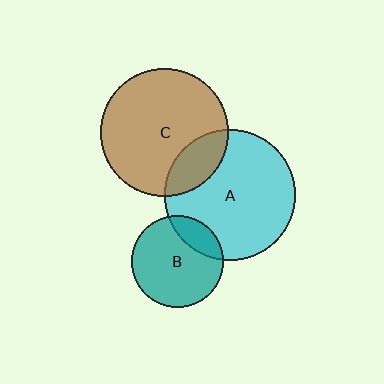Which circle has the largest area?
Circle A (cyan).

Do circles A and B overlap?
Yes.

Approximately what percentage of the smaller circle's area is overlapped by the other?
Approximately 20%.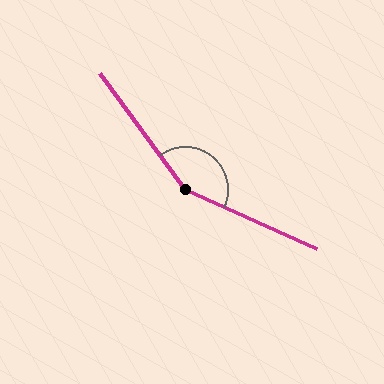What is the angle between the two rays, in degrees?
Approximately 150 degrees.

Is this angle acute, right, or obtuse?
It is obtuse.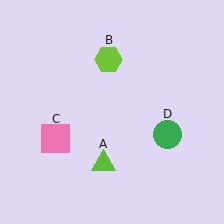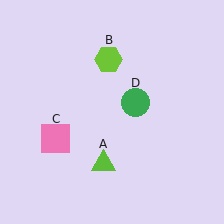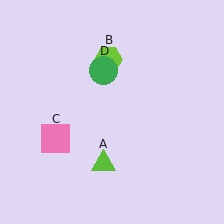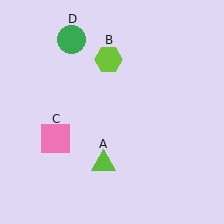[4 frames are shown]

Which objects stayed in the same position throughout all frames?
Lime triangle (object A) and lime hexagon (object B) and pink square (object C) remained stationary.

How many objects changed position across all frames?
1 object changed position: green circle (object D).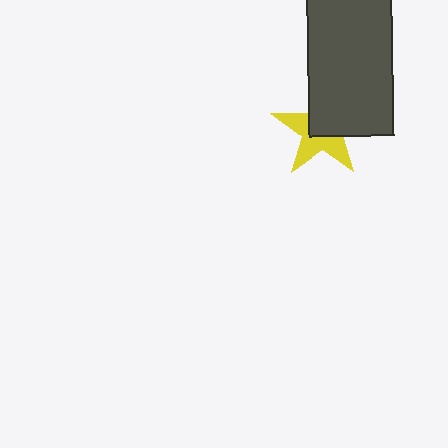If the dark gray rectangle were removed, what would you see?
You would see the complete yellow star.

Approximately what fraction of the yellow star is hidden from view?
Roughly 51% of the yellow star is hidden behind the dark gray rectangle.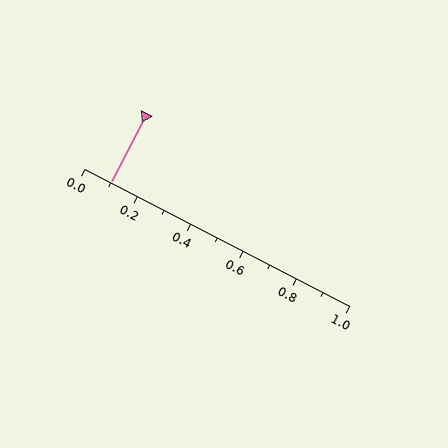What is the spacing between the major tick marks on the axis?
The major ticks are spaced 0.2 apart.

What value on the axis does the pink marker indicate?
The marker indicates approximately 0.1.